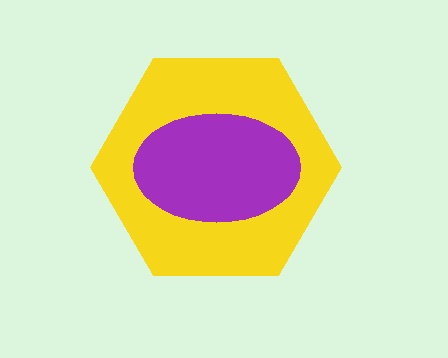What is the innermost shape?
The purple ellipse.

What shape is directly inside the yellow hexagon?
The purple ellipse.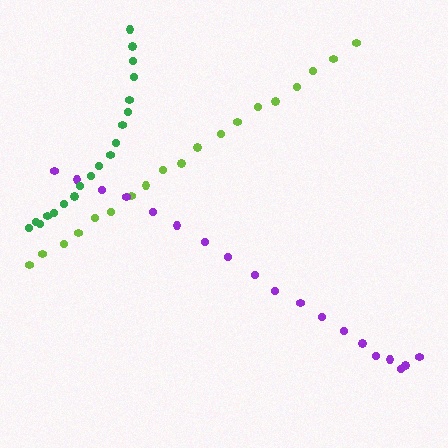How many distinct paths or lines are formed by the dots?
There are 3 distinct paths.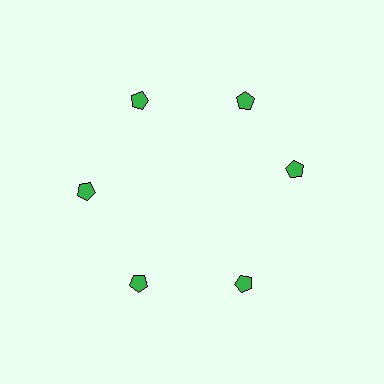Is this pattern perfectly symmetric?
No. The 6 green pentagons are arranged in a ring, but one element near the 3 o'clock position is rotated out of alignment along the ring, breaking the 6-fold rotational symmetry.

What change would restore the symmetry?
The symmetry would be restored by rotating it back into even spacing with its neighbors so that all 6 pentagons sit at equal angles and equal distance from the center.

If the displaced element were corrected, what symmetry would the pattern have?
It would have 6-fold rotational symmetry — the pattern would map onto itself every 60 degrees.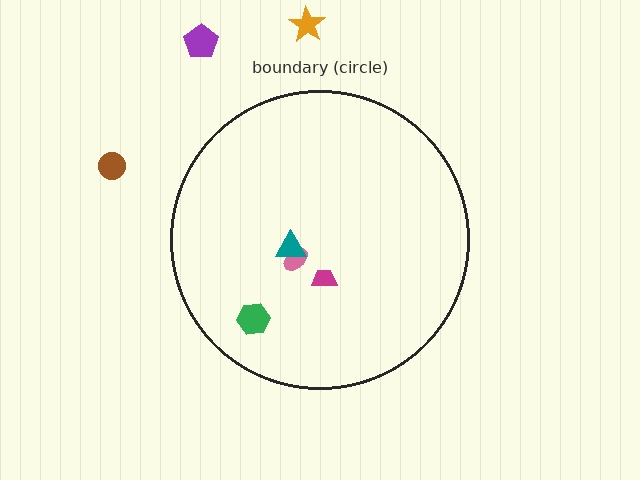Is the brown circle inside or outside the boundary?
Outside.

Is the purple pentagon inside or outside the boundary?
Outside.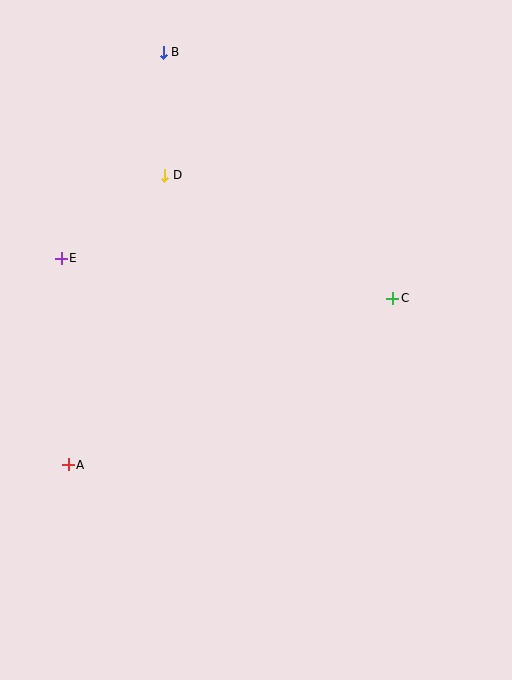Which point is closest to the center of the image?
Point C at (393, 298) is closest to the center.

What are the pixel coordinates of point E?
Point E is at (61, 258).